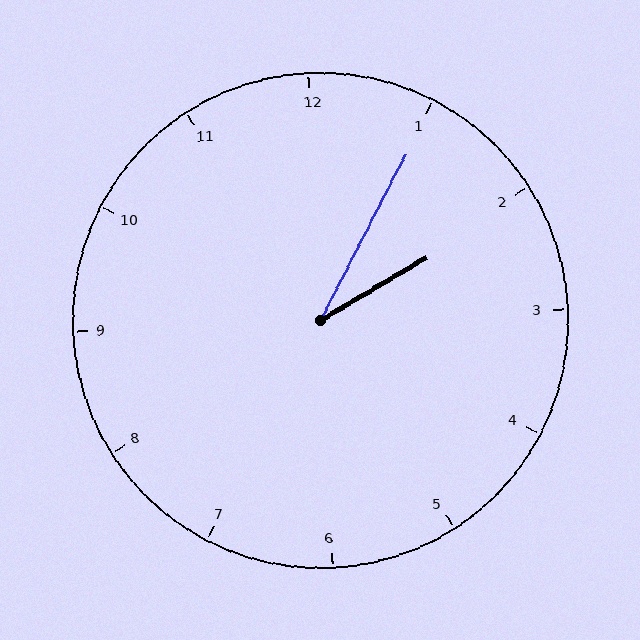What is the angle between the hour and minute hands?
Approximately 32 degrees.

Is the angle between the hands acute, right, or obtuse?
It is acute.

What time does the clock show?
2:05.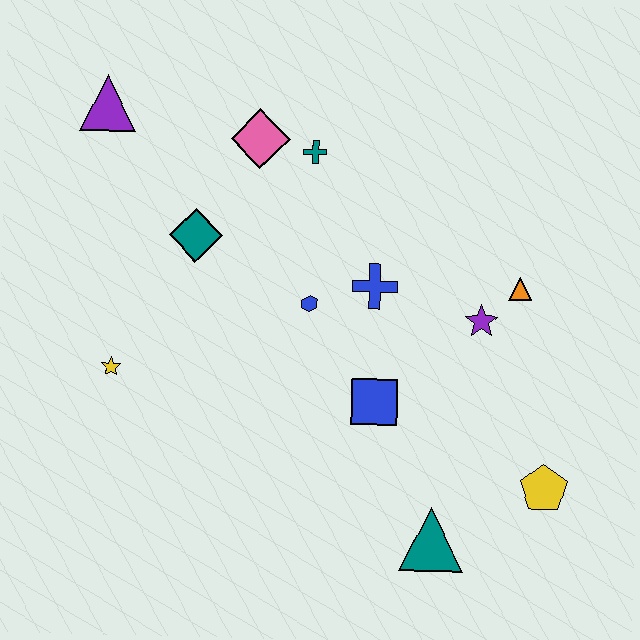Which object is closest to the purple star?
The orange triangle is closest to the purple star.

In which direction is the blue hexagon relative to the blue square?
The blue hexagon is above the blue square.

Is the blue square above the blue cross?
No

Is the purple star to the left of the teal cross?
No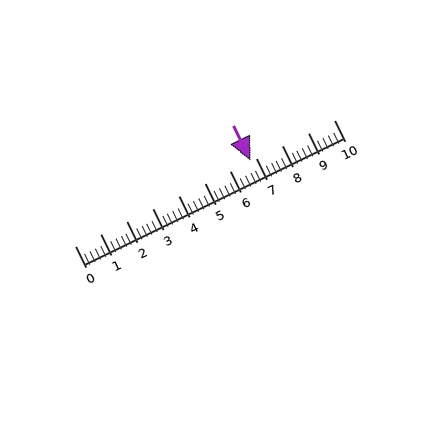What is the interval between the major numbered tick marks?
The major tick marks are spaced 1 units apart.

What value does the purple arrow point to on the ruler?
The purple arrow points to approximately 6.8.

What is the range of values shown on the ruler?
The ruler shows values from 0 to 10.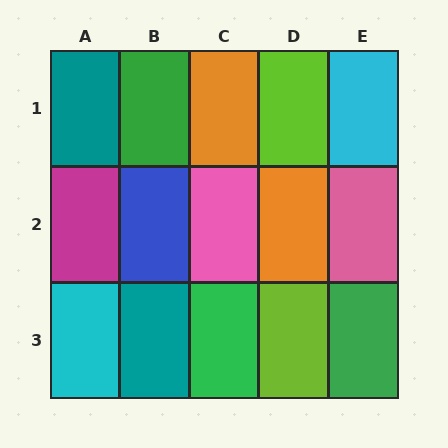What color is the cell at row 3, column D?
Lime.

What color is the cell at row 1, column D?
Lime.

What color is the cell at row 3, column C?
Green.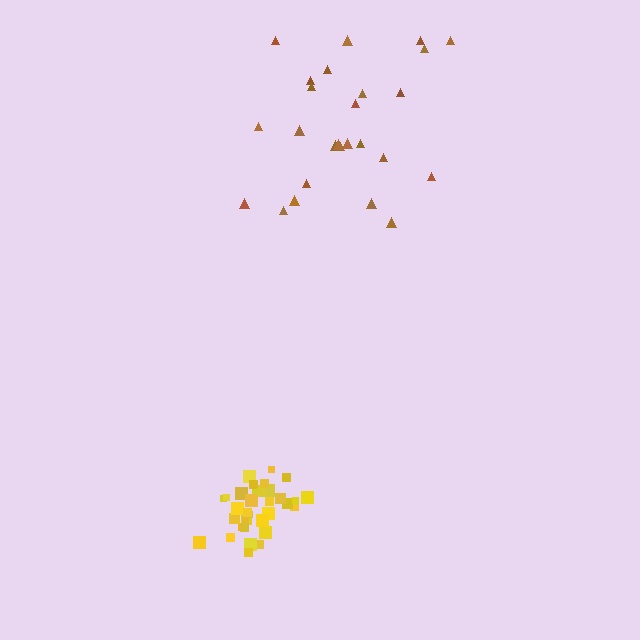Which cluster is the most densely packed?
Yellow.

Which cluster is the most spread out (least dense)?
Brown.